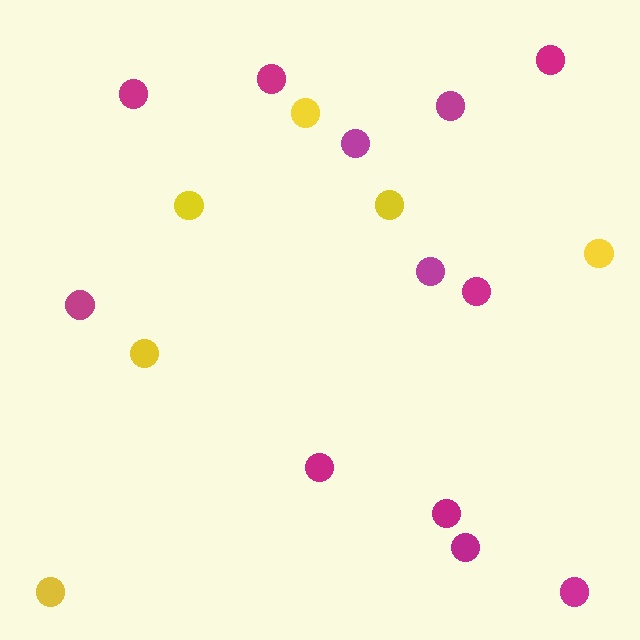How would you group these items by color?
There are 2 groups: one group of yellow circles (6) and one group of magenta circles (12).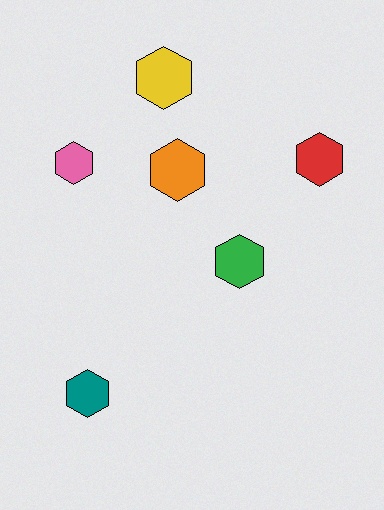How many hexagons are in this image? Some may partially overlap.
There are 6 hexagons.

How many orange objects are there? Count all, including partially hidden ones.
There is 1 orange object.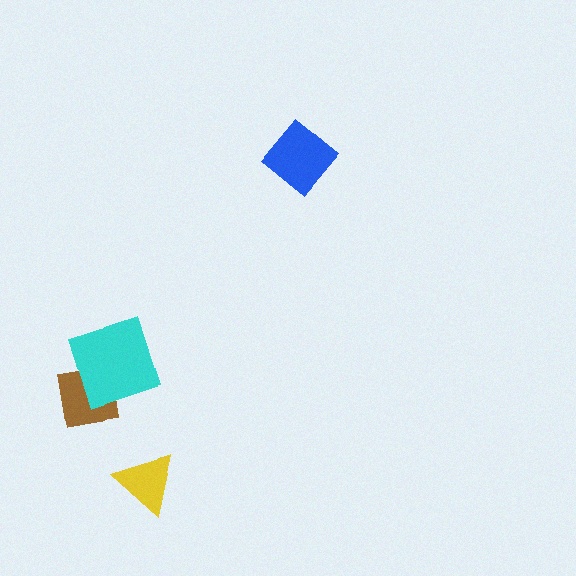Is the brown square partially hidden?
Yes, it is partially covered by another shape.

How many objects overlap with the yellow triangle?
0 objects overlap with the yellow triangle.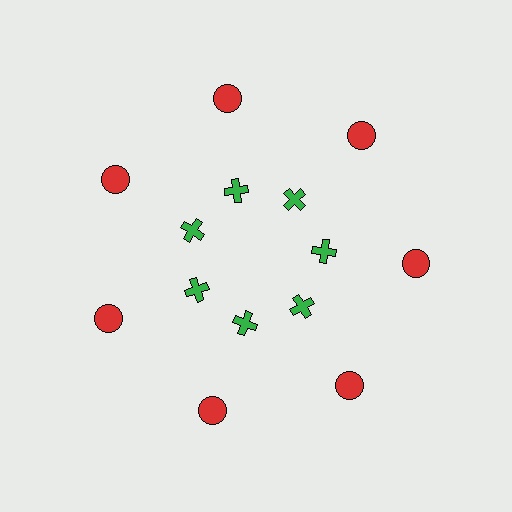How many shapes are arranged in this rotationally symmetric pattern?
There are 14 shapes, arranged in 7 groups of 2.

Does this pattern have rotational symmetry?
Yes, this pattern has 7-fold rotational symmetry. It looks the same after rotating 51 degrees around the center.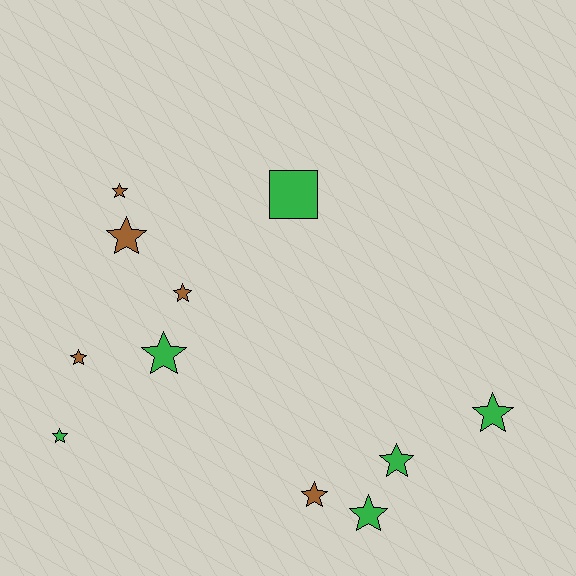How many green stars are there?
There are 5 green stars.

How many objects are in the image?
There are 11 objects.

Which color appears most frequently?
Green, with 6 objects.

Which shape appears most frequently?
Star, with 10 objects.